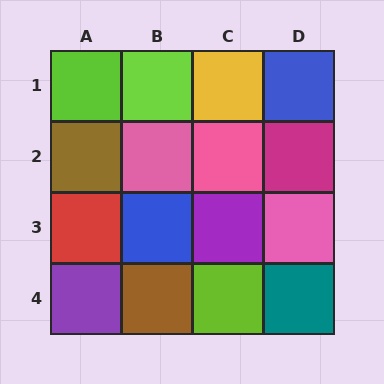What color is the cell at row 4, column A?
Purple.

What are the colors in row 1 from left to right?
Lime, lime, yellow, blue.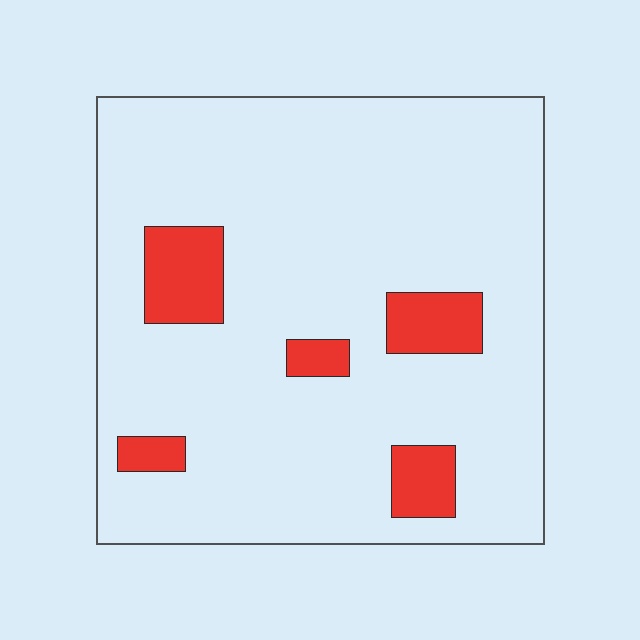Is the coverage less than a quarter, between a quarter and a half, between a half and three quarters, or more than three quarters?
Less than a quarter.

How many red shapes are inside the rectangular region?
5.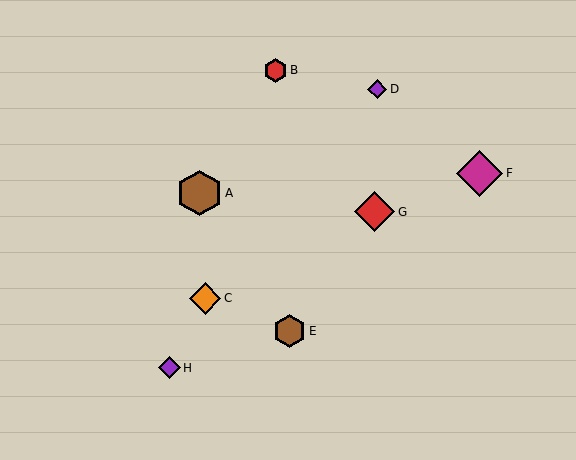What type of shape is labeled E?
Shape E is a brown hexagon.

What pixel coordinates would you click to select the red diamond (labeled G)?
Click at (375, 212) to select the red diamond G.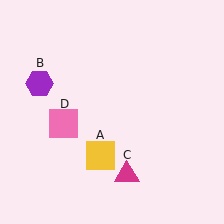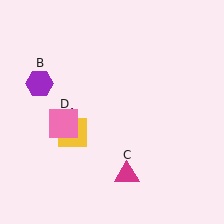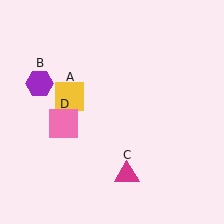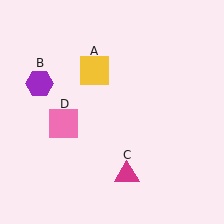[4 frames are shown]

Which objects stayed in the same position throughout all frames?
Purple hexagon (object B) and magenta triangle (object C) and pink square (object D) remained stationary.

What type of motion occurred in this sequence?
The yellow square (object A) rotated clockwise around the center of the scene.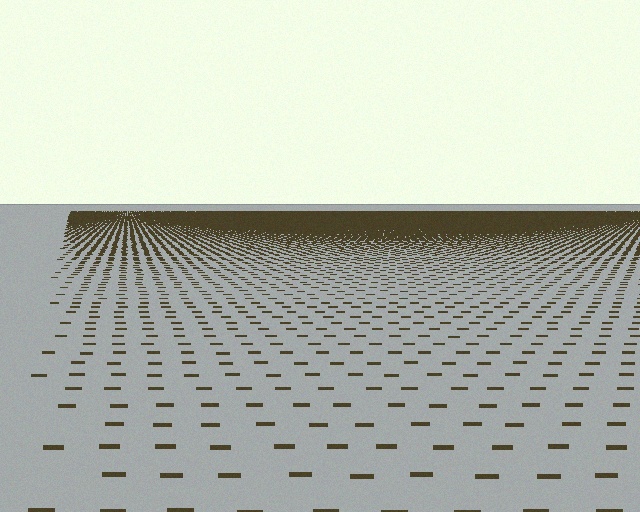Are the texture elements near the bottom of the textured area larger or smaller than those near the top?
Larger. Near the bottom, elements are closer to the viewer and appear at a bigger on-screen size.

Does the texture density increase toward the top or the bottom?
Density increases toward the top.